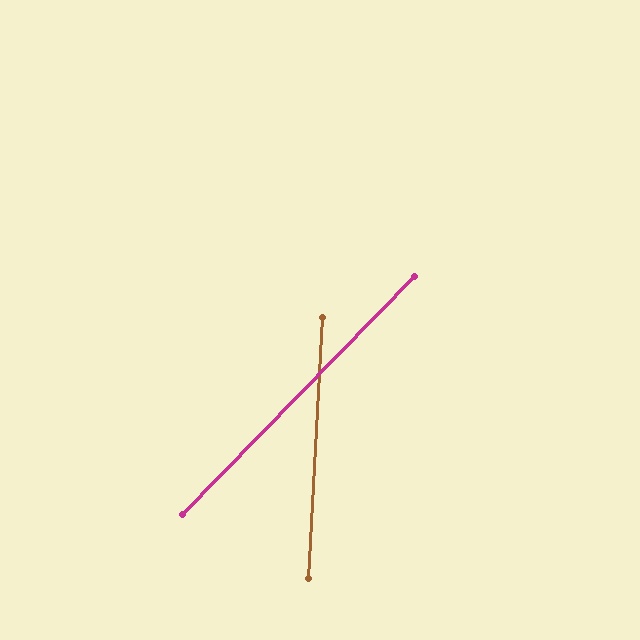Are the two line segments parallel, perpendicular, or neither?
Neither parallel nor perpendicular — they differ by about 41°.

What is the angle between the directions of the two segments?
Approximately 41 degrees.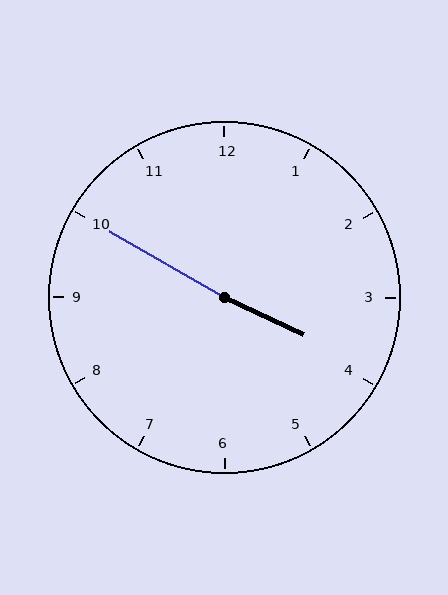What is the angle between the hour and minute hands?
Approximately 175 degrees.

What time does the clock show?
3:50.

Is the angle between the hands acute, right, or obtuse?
It is obtuse.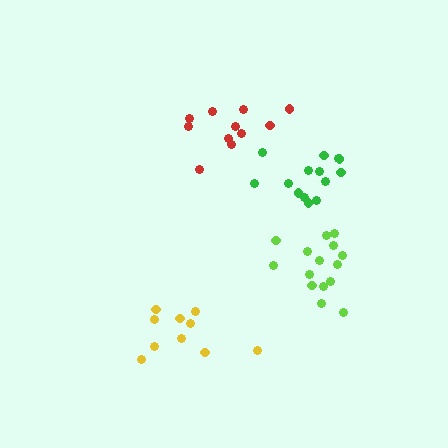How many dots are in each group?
Group 1: 10 dots, Group 2: 11 dots, Group 3: 14 dots, Group 4: 15 dots (50 total).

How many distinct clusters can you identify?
There are 4 distinct clusters.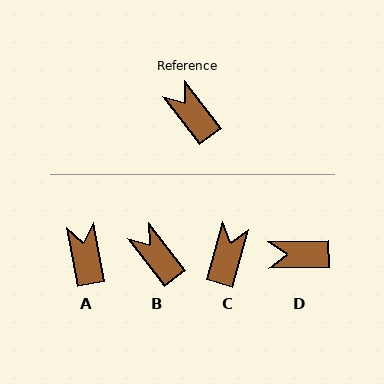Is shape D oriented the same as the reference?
No, it is off by about 54 degrees.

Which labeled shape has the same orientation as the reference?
B.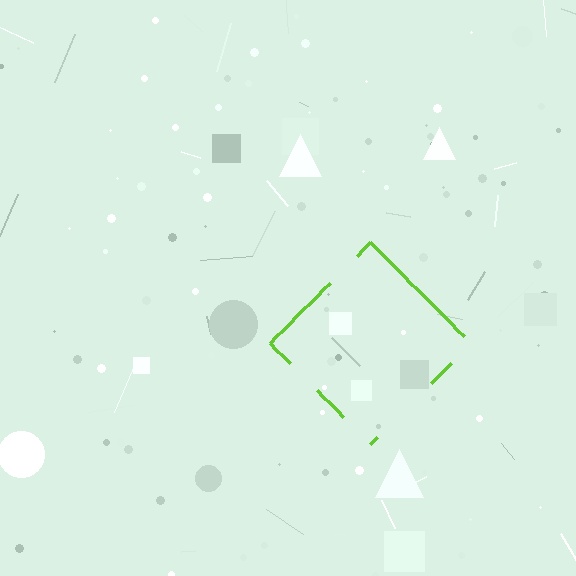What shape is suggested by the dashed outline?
The dashed outline suggests a diamond.